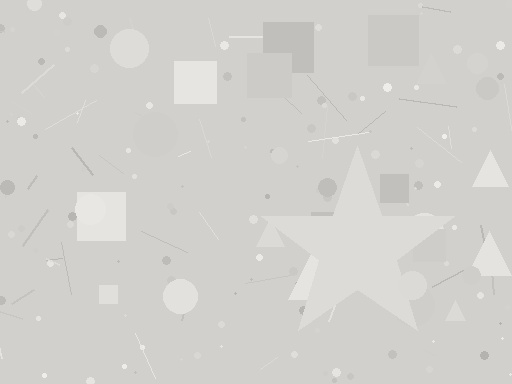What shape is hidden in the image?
A star is hidden in the image.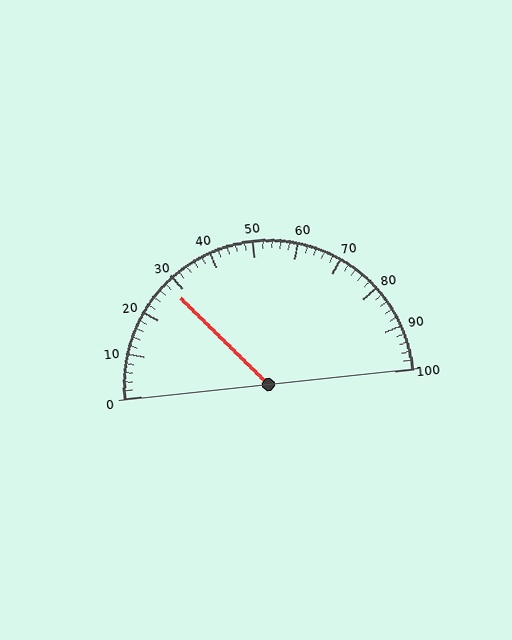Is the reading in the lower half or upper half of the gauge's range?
The reading is in the lower half of the range (0 to 100).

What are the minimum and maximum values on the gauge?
The gauge ranges from 0 to 100.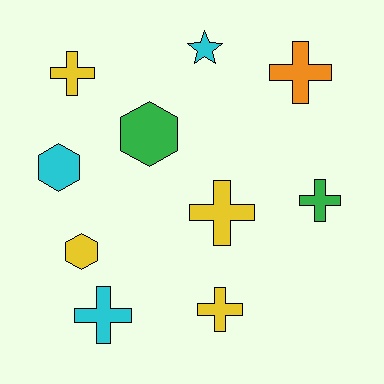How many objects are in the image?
There are 10 objects.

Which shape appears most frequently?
Cross, with 6 objects.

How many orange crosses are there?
There is 1 orange cross.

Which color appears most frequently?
Yellow, with 4 objects.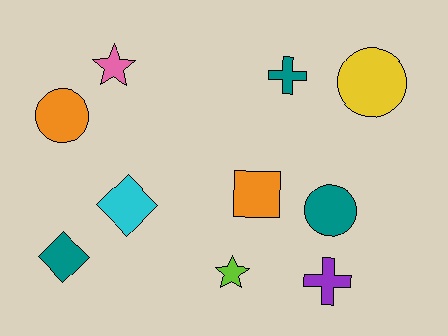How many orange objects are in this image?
There are 2 orange objects.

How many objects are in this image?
There are 10 objects.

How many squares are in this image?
There is 1 square.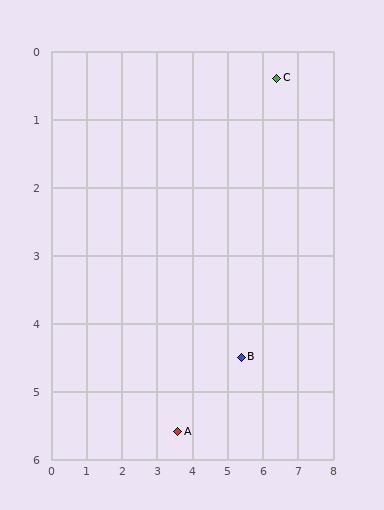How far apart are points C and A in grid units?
Points C and A are about 5.9 grid units apart.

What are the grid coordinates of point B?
Point B is at approximately (5.4, 4.5).